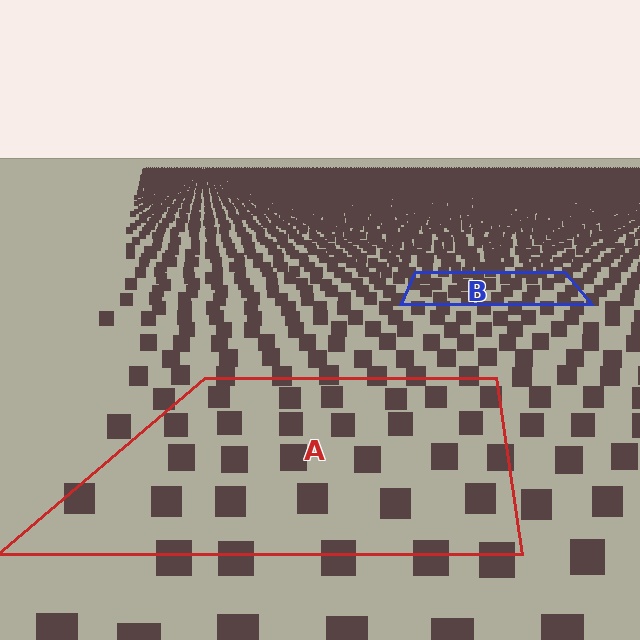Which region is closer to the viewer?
Region A is closer. The texture elements there are larger and more spread out.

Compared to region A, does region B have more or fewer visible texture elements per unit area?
Region B has more texture elements per unit area — they are packed more densely because it is farther away.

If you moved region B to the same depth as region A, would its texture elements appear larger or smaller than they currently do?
They would appear larger. At a closer depth, the same texture elements are projected at a bigger on-screen size.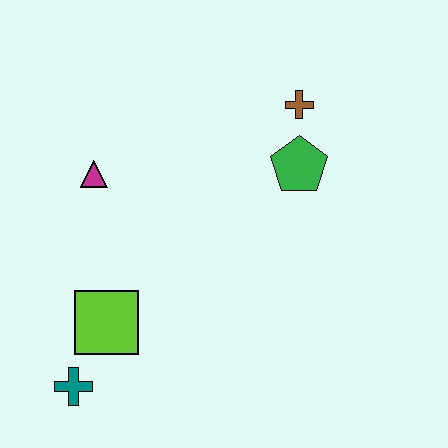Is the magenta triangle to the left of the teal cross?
No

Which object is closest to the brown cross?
The green pentagon is closest to the brown cross.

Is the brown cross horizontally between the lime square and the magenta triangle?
No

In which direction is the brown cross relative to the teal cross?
The brown cross is above the teal cross.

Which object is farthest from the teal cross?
The brown cross is farthest from the teal cross.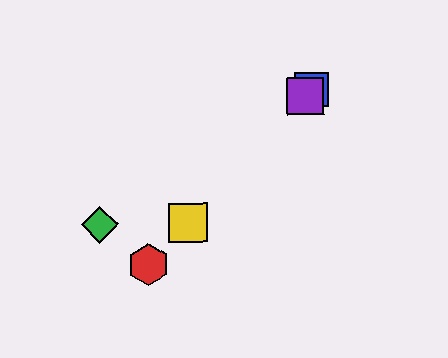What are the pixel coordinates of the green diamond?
The green diamond is at (100, 225).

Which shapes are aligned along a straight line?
The red hexagon, the blue square, the yellow square, the purple square are aligned along a straight line.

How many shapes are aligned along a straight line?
4 shapes (the red hexagon, the blue square, the yellow square, the purple square) are aligned along a straight line.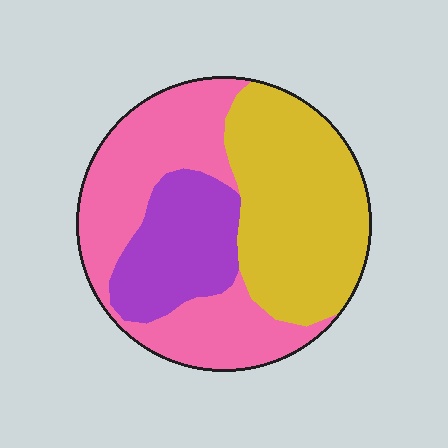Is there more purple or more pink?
Pink.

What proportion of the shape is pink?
Pink covers about 40% of the shape.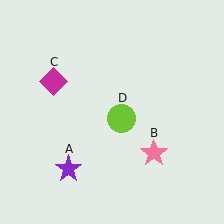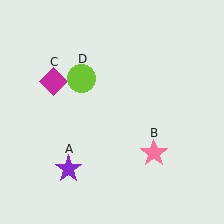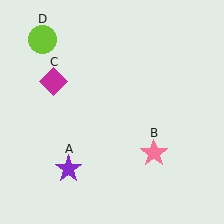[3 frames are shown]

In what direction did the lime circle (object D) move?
The lime circle (object D) moved up and to the left.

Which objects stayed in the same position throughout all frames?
Purple star (object A) and pink star (object B) and magenta diamond (object C) remained stationary.